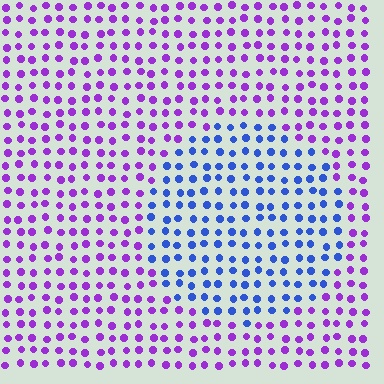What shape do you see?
I see a circle.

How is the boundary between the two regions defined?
The boundary is defined purely by a slight shift in hue (about 54 degrees). Spacing, size, and orientation are identical on both sides.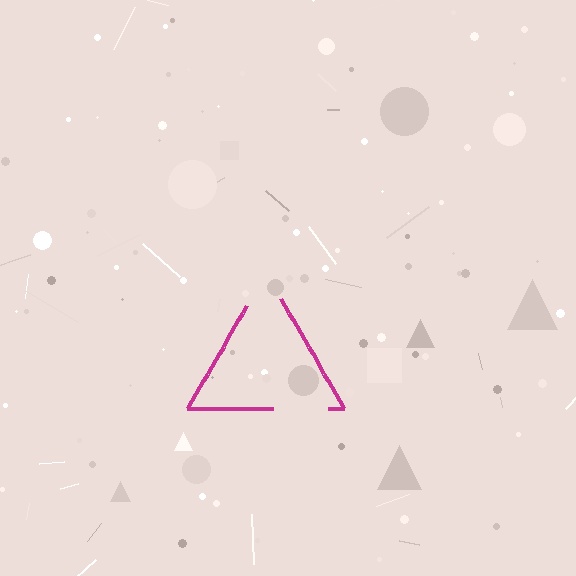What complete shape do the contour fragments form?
The contour fragments form a triangle.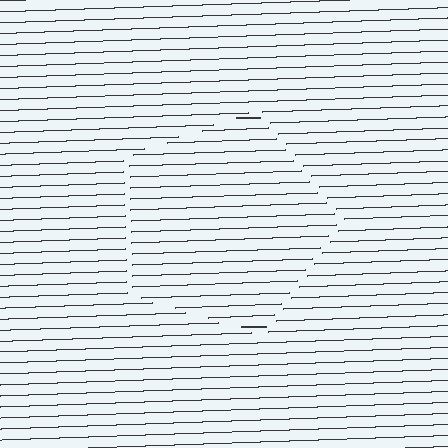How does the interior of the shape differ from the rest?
The interior of the shape contains the same grating, shifted by half a period — the contour is defined by the phase discontinuity where line-ends from the inner and outer gratings abut.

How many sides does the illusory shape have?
5 sides — the line-ends trace a pentagon.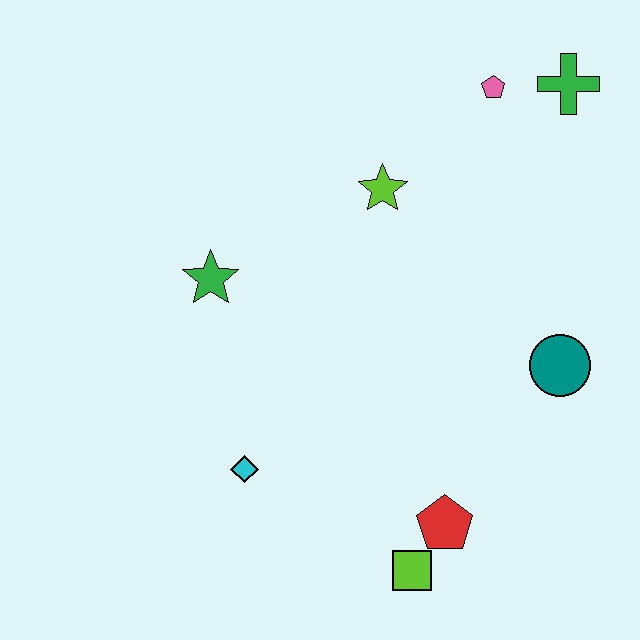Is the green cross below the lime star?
No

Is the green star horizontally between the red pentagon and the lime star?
No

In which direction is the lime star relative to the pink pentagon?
The lime star is to the left of the pink pentagon.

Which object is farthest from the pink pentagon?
The lime square is farthest from the pink pentagon.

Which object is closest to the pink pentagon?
The green cross is closest to the pink pentagon.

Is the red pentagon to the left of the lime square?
No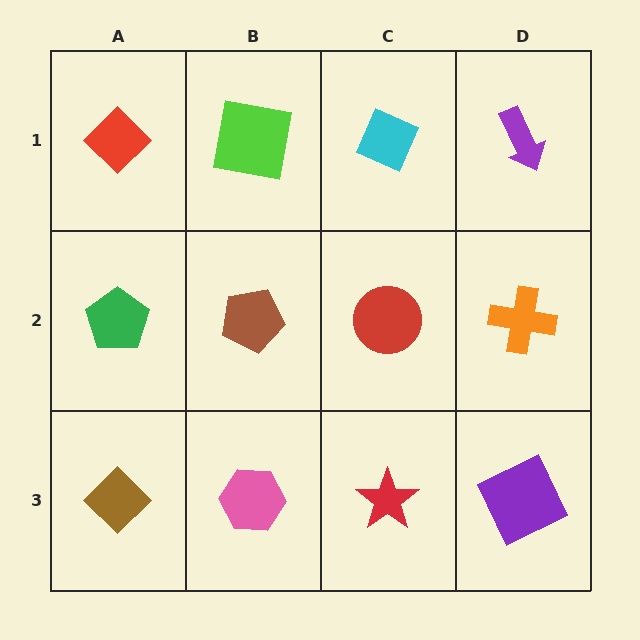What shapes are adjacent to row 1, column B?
A brown pentagon (row 2, column B), a red diamond (row 1, column A), a cyan diamond (row 1, column C).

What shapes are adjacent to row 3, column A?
A green pentagon (row 2, column A), a pink hexagon (row 3, column B).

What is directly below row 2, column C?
A red star.